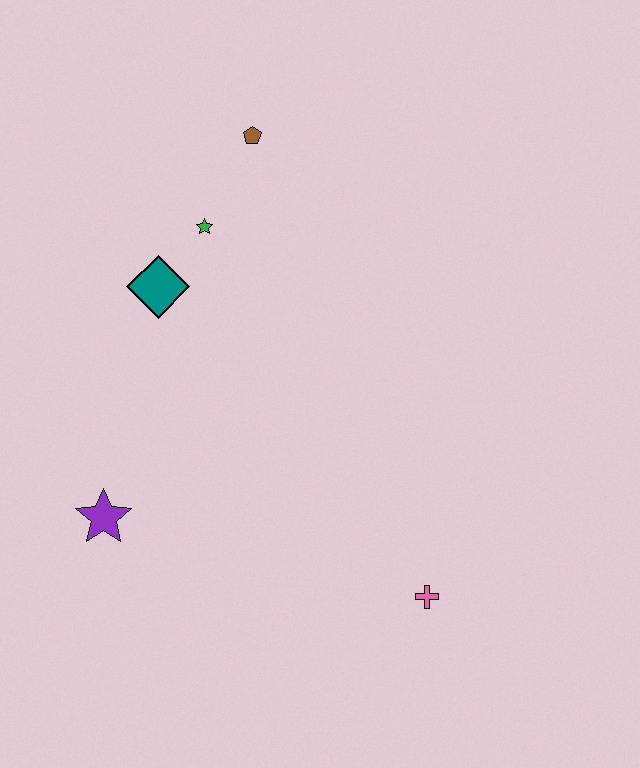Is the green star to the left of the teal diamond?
No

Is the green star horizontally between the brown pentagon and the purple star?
Yes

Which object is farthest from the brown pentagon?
The pink cross is farthest from the brown pentagon.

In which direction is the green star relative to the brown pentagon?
The green star is below the brown pentagon.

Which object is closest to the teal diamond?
The green star is closest to the teal diamond.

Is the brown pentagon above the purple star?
Yes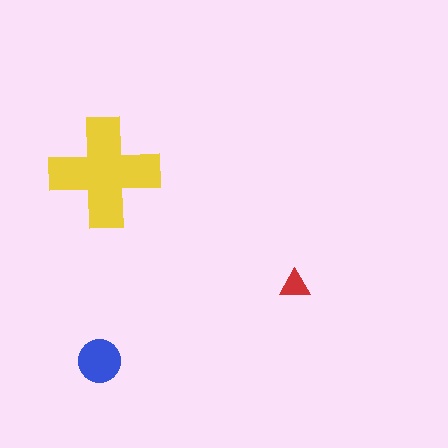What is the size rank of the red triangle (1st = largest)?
3rd.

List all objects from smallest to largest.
The red triangle, the blue circle, the yellow cross.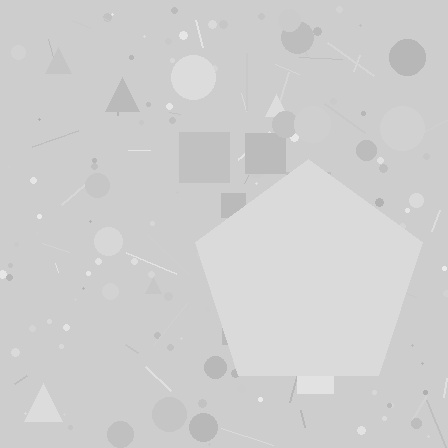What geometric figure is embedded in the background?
A pentagon is embedded in the background.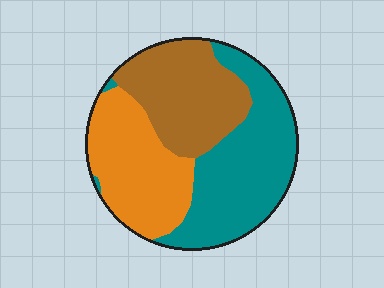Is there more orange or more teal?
Teal.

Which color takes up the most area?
Teal, at roughly 40%.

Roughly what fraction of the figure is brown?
Brown covers about 30% of the figure.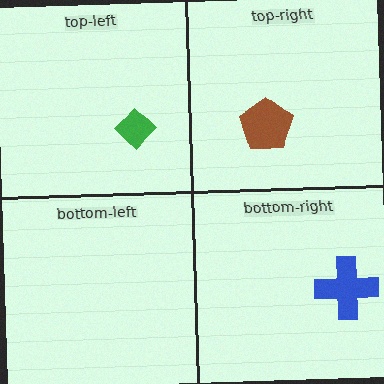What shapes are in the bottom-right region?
The blue cross.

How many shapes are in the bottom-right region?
1.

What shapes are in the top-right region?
The brown pentagon.